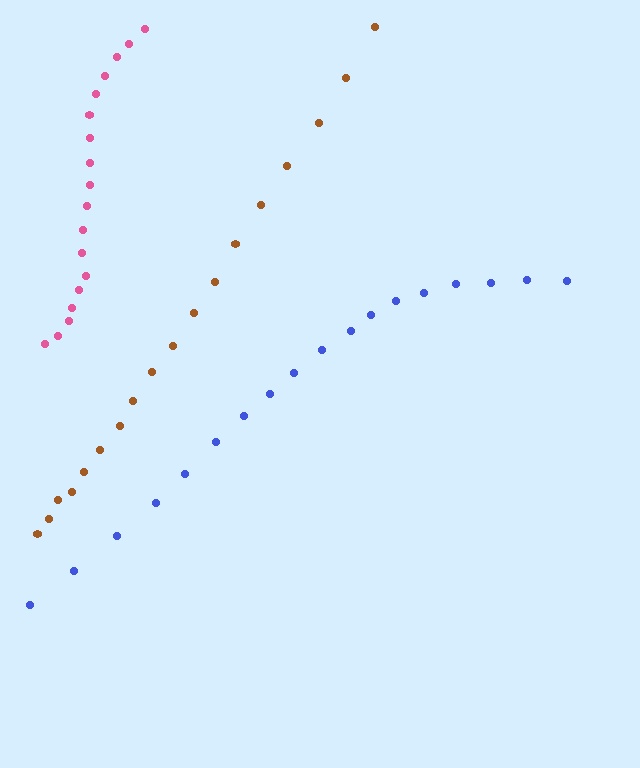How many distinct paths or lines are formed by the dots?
There are 3 distinct paths.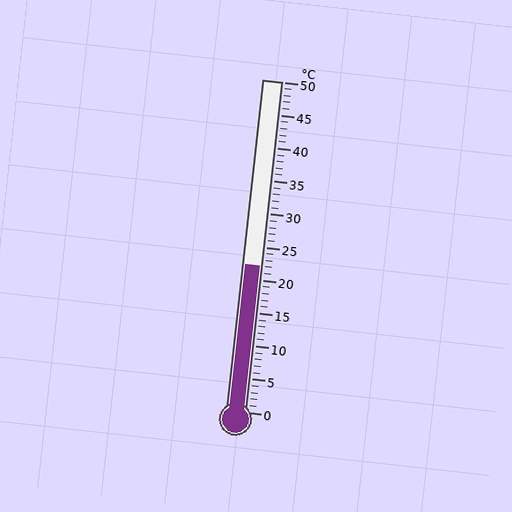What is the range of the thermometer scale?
The thermometer scale ranges from 0°C to 50°C.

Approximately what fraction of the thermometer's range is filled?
The thermometer is filled to approximately 45% of its range.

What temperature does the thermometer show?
The thermometer shows approximately 22°C.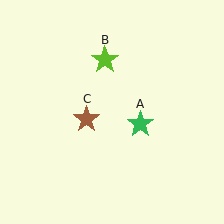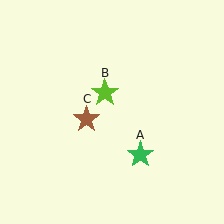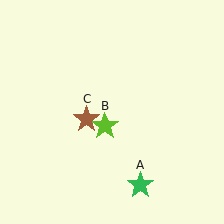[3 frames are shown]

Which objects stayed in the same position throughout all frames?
Brown star (object C) remained stationary.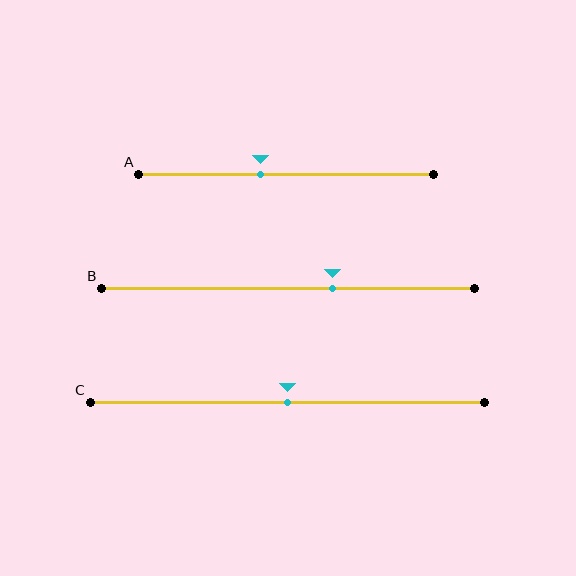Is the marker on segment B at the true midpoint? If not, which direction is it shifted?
No, the marker on segment B is shifted to the right by about 12% of the segment length.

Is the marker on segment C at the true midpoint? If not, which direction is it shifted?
Yes, the marker on segment C is at the true midpoint.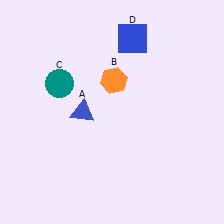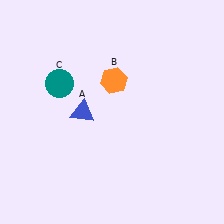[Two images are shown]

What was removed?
The blue square (D) was removed in Image 2.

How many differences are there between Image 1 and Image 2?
There is 1 difference between the two images.